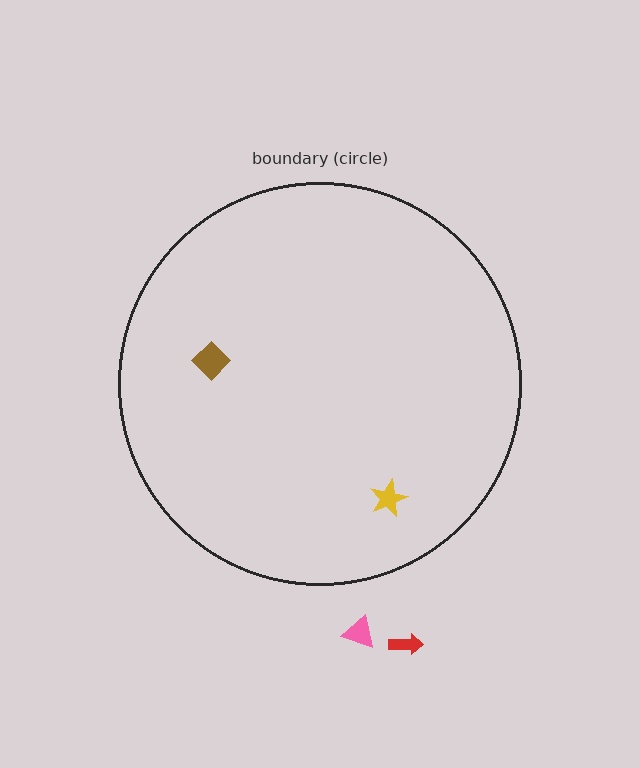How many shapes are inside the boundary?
2 inside, 2 outside.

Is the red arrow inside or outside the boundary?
Outside.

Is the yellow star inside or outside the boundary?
Inside.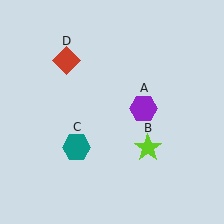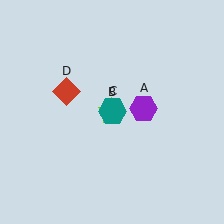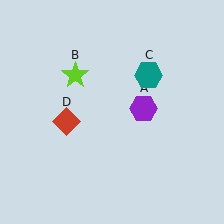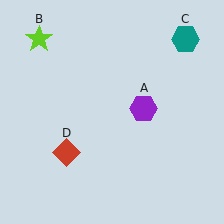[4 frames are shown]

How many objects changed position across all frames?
3 objects changed position: lime star (object B), teal hexagon (object C), red diamond (object D).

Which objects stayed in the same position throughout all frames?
Purple hexagon (object A) remained stationary.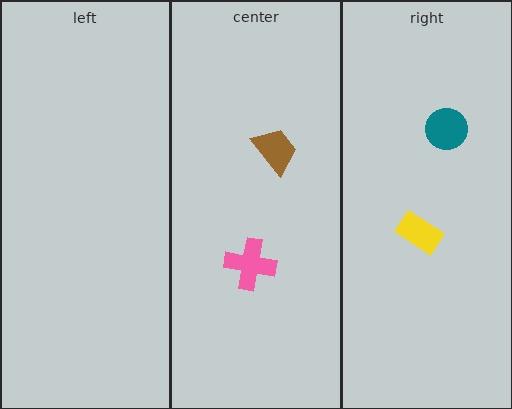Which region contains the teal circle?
The right region.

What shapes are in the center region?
The pink cross, the brown trapezoid.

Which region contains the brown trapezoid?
The center region.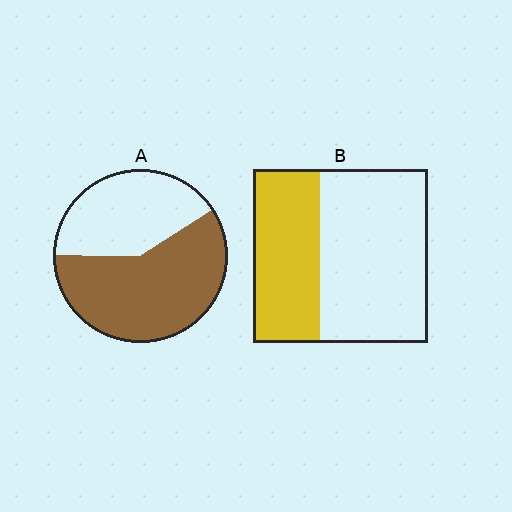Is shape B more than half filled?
No.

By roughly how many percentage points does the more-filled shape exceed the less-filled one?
By roughly 20 percentage points (A over B).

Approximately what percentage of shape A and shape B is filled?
A is approximately 60% and B is approximately 40%.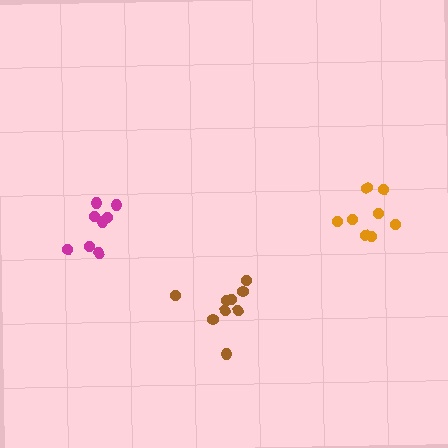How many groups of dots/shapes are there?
There are 3 groups.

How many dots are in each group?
Group 1: 8 dots, Group 2: 9 dots, Group 3: 8 dots (25 total).